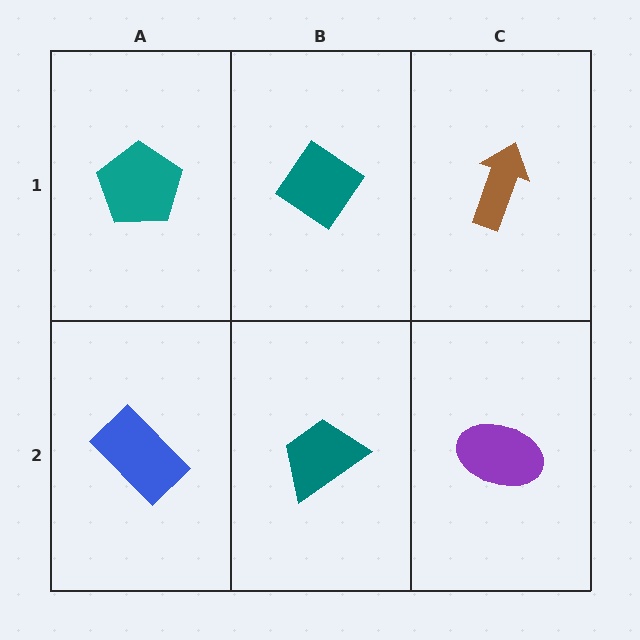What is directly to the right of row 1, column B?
A brown arrow.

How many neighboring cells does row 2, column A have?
2.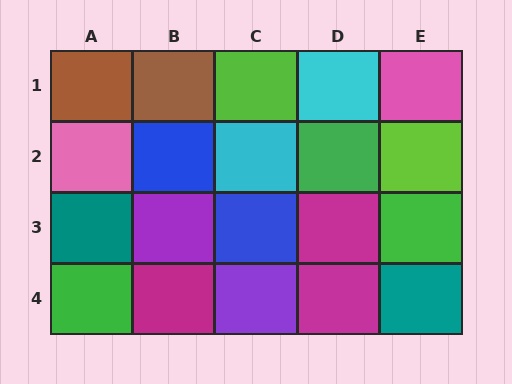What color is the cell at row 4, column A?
Green.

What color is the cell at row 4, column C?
Purple.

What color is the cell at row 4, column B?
Magenta.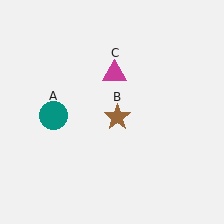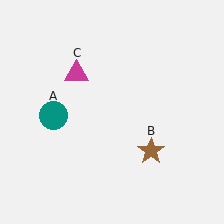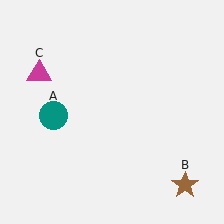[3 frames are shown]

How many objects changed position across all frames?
2 objects changed position: brown star (object B), magenta triangle (object C).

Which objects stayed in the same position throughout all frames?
Teal circle (object A) remained stationary.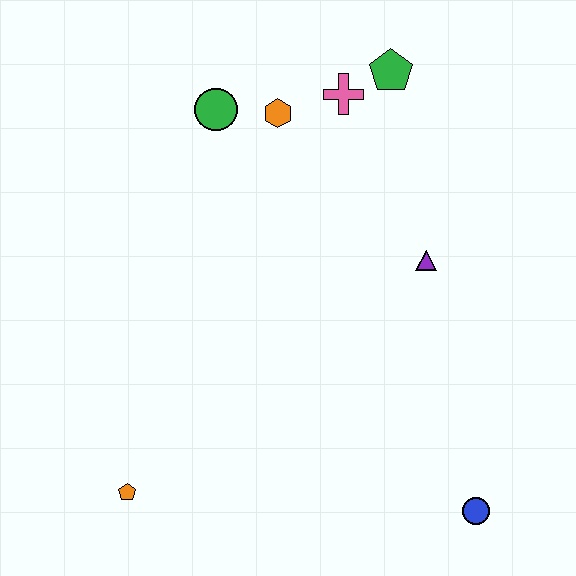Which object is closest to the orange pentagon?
The blue circle is closest to the orange pentagon.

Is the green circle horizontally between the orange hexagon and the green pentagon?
No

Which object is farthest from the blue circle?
The green circle is farthest from the blue circle.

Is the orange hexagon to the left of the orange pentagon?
No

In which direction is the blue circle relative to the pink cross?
The blue circle is below the pink cross.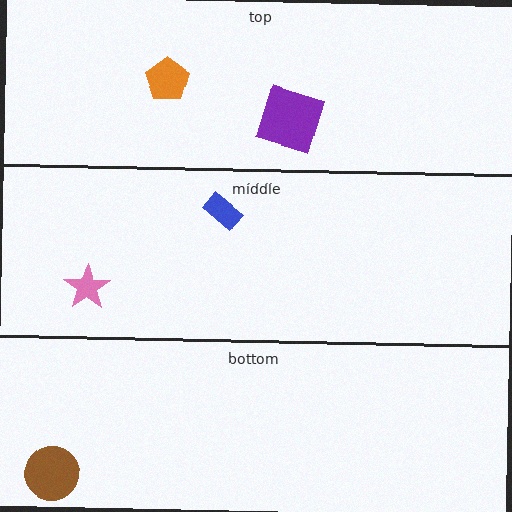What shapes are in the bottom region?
The brown circle.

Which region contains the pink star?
The middle region.